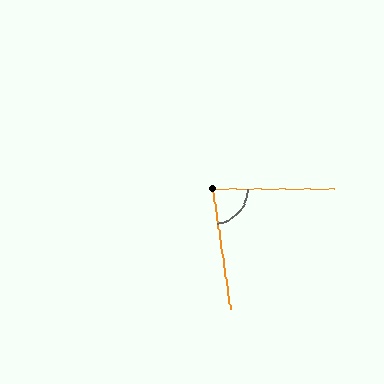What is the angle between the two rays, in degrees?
Approximately 81 degrees.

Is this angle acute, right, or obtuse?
It is acute.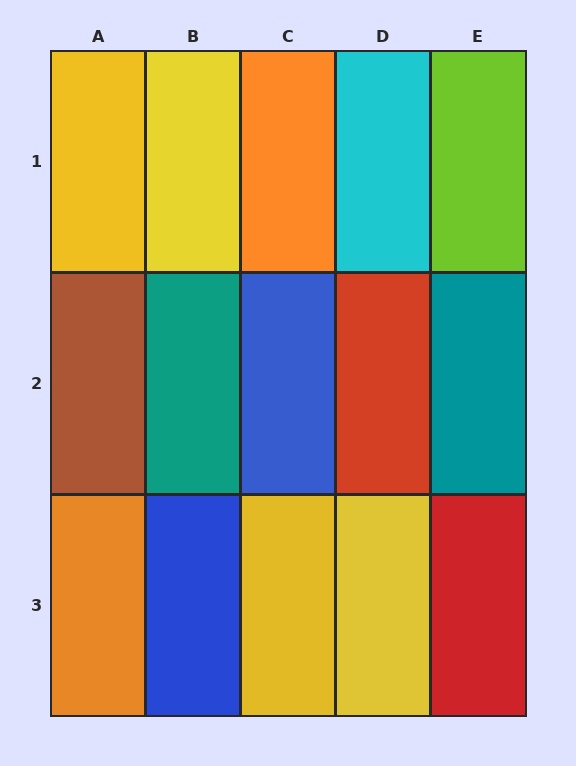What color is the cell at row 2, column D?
Red.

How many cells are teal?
2 cells are teal.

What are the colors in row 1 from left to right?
Yellow, yellow, orange, cyan, lime.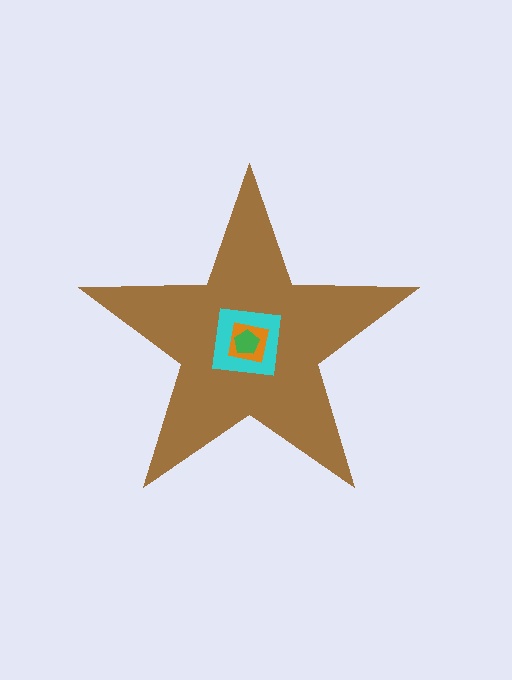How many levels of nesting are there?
4.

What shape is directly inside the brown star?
The cyan square.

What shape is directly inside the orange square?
The green pentagon.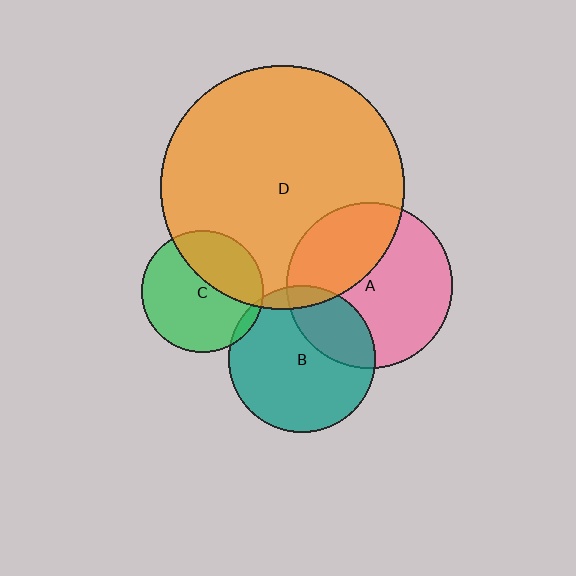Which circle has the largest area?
Circle D (orange).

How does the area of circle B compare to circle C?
Approximately 1.5 times.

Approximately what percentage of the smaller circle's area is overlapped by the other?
Approximately 5%.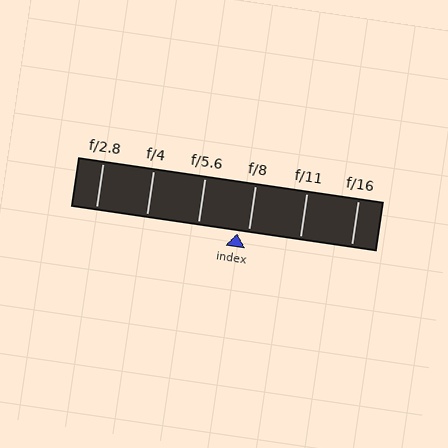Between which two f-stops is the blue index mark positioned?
The index mark is between f/5.6 and f/8.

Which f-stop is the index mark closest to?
The index mark is closest to f/8.